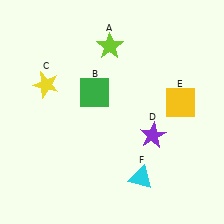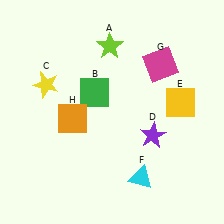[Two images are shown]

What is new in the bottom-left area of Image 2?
An orange square (H) was added in the bottom-left area of Image 2.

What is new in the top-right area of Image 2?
A magenta square (G) was added in the top-right area of Image 2.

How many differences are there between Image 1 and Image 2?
There are 2 differences between the two images.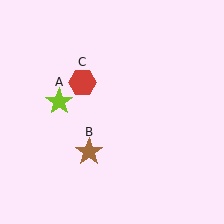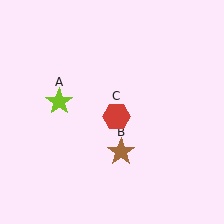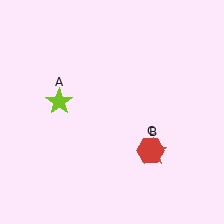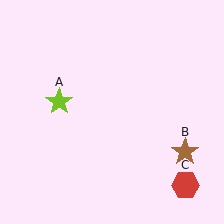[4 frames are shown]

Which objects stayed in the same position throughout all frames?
Lime star (object A) remained stationary.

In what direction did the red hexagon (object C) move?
The red hexagon (object C) moved down and to the right.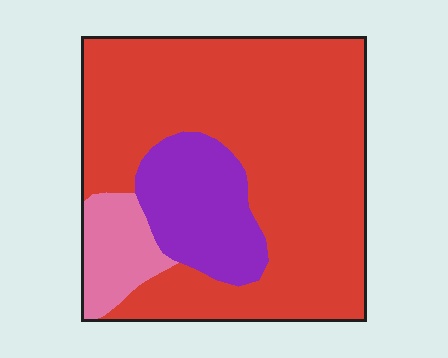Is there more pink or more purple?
Purple.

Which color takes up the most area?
Red, at roughly 75%.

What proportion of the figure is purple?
Purple takes up about one sixth (1/6) of the figure.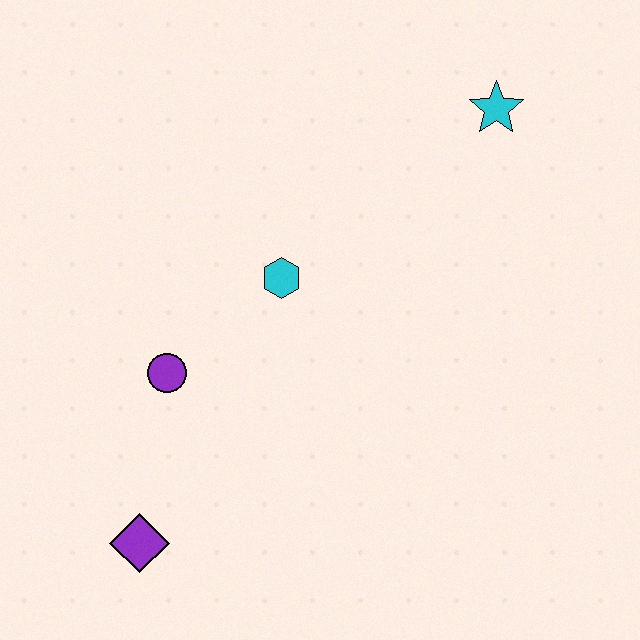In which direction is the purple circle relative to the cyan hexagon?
The purple circle is to the left of the cyan hexagon.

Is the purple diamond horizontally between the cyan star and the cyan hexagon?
No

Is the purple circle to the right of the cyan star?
No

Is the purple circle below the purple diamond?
No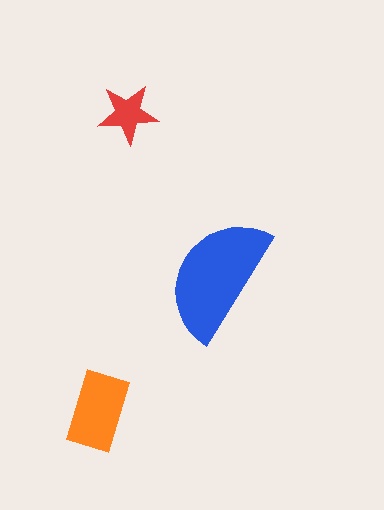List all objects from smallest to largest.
The red star, the orange rectangle, the blue semicircle.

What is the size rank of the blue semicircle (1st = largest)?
1st.